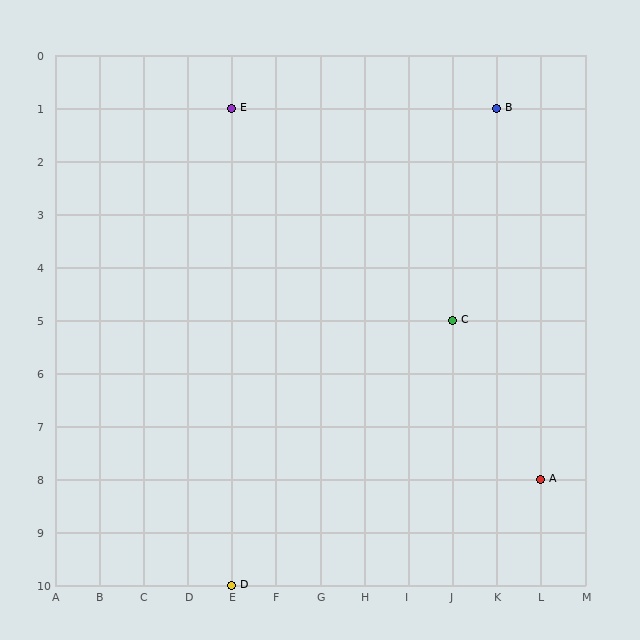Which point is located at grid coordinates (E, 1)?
Point E is at (E, 1).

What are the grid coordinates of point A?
Point A is at grid coordinates (L, 8).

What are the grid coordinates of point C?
Point C is at grid coordinates (J, 5).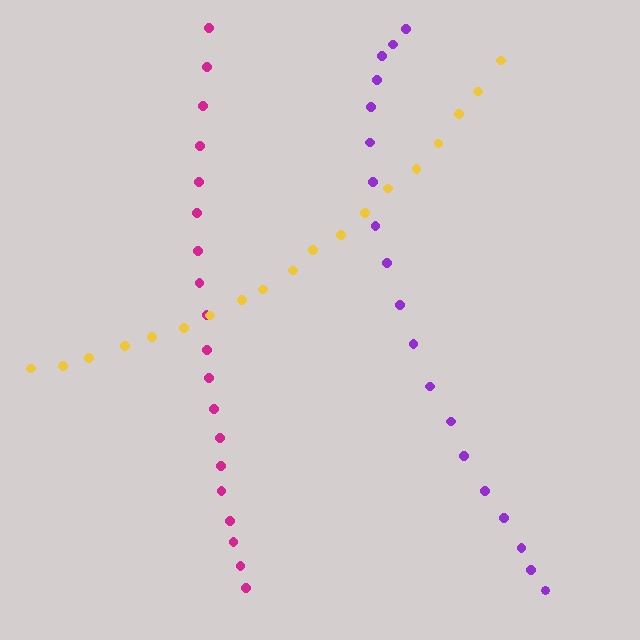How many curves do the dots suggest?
There are 3 distinct paths.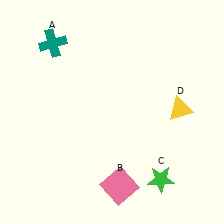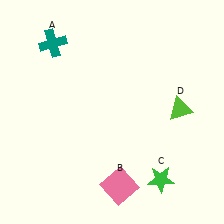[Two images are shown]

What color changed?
The triangle (D) changed from yellow in Image 1 to lime in Image 2.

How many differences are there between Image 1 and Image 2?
There is 1 difference between the two images.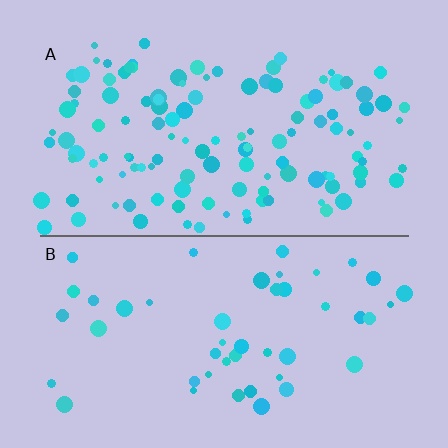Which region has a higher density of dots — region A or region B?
A (the top).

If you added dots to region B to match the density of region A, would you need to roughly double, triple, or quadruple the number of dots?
Approximately triple.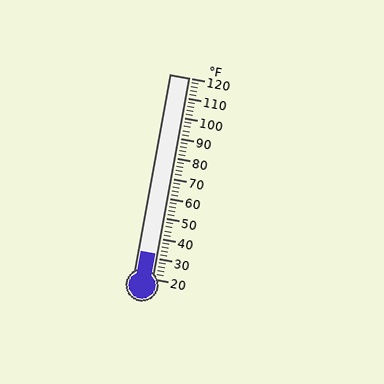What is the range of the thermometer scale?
The thermometer scale ranges from 20°F to 120°F.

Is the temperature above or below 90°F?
The temperature is below 90°F.